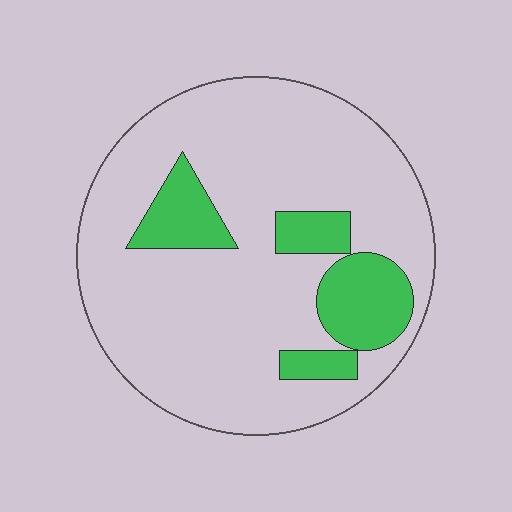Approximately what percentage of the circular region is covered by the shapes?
Approximately 20%.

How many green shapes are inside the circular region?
4.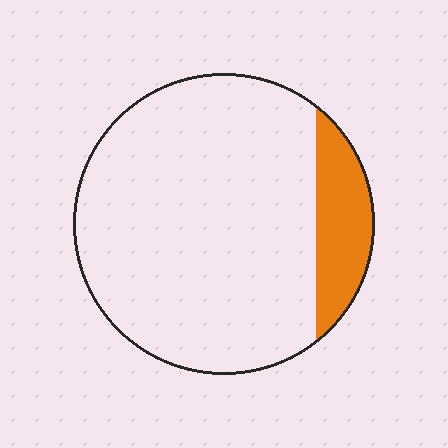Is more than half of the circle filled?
No.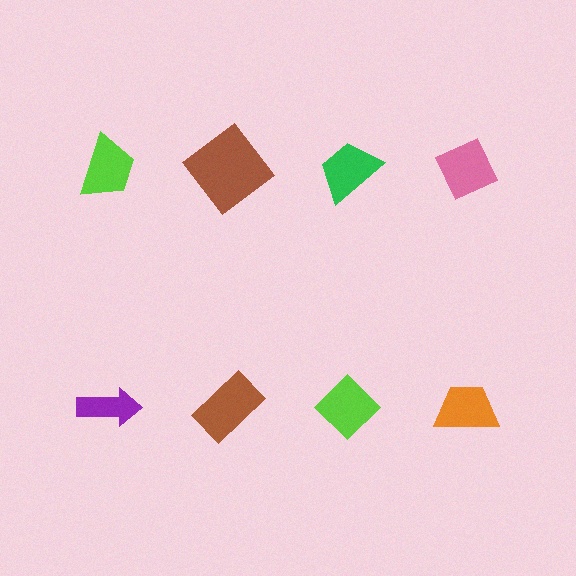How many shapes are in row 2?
4 shapes.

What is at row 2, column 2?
A brown rectangle.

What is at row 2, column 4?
An orange trapezoid.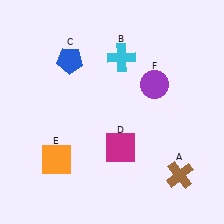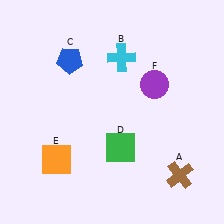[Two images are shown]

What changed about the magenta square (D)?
In Image 1, D is magenta. In Image 2, it changed to green.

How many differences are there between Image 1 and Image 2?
There is 1 difference between the two images.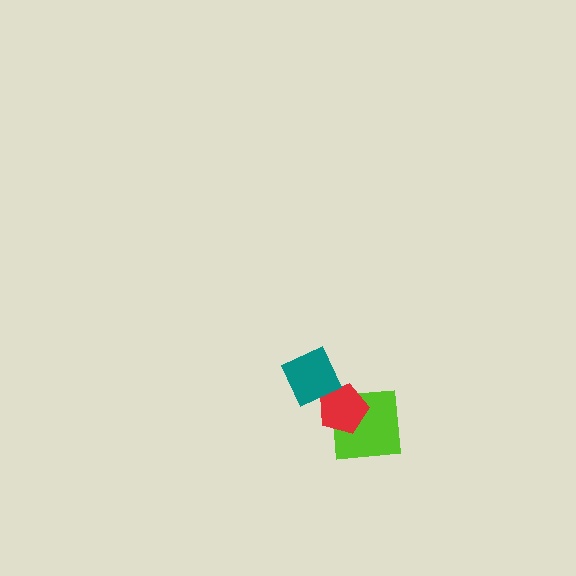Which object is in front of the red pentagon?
The teal diamond is in front of the red pentagon.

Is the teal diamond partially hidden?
No, no other shape covers it.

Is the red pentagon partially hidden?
Yes, it is partially covered by another shape.